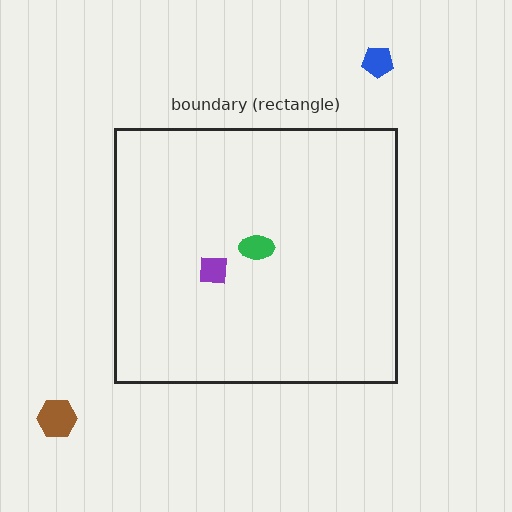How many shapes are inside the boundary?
2 inside, 2 outside.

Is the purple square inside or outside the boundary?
Inside.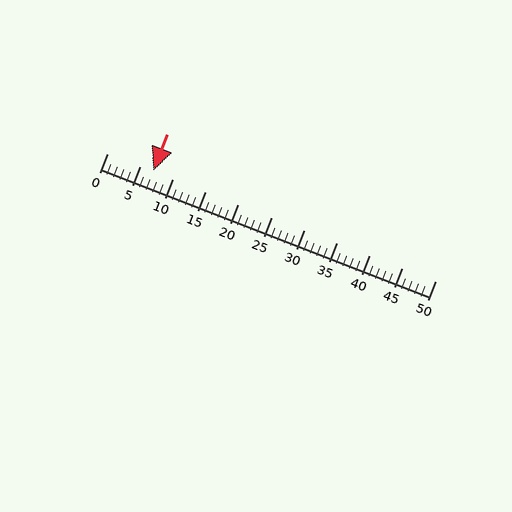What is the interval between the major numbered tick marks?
The major tick marks are spaced 5 units apart.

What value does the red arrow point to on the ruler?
The red arrow points to approximately 7.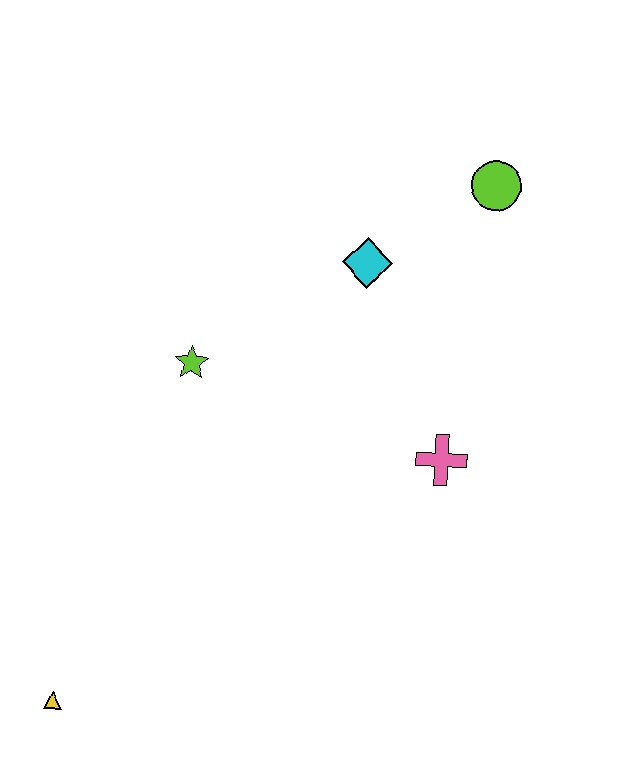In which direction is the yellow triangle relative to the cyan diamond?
The yellow triangle is below the cyan diamond.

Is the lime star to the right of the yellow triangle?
Yes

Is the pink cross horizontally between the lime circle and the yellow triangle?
Yes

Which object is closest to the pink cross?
The cyan diamond is closest to the pink cross.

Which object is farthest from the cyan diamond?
The yellow triangle is farthest from the cyan diamond.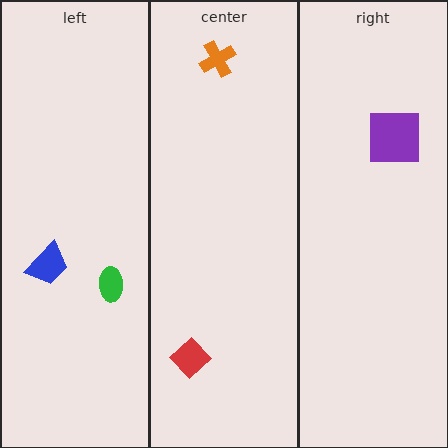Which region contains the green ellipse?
The left region.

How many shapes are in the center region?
2.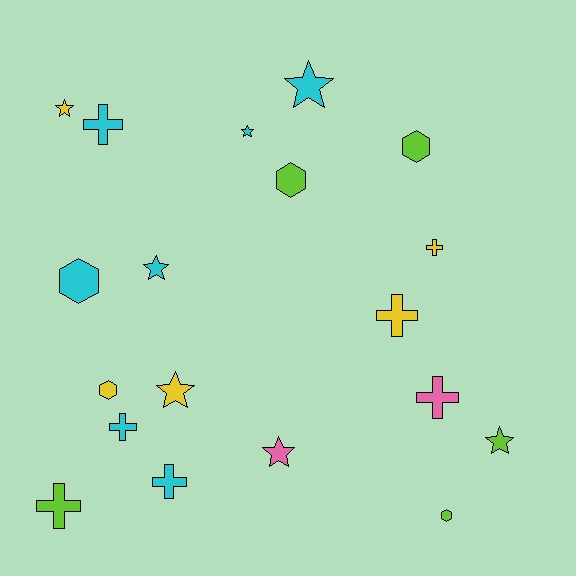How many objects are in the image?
There are 19 objects.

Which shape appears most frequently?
Cross, with 7 objects.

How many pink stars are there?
There is 1 pink star.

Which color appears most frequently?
Cyan, with 7 objects.